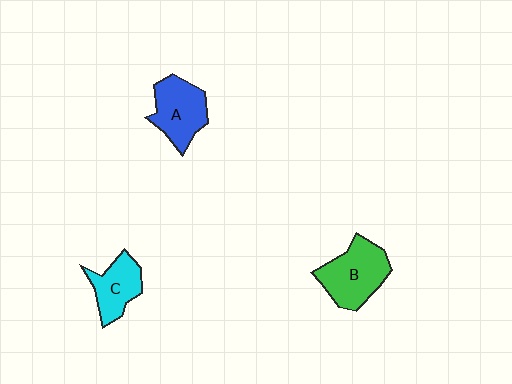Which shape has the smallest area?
Shape C (cyan).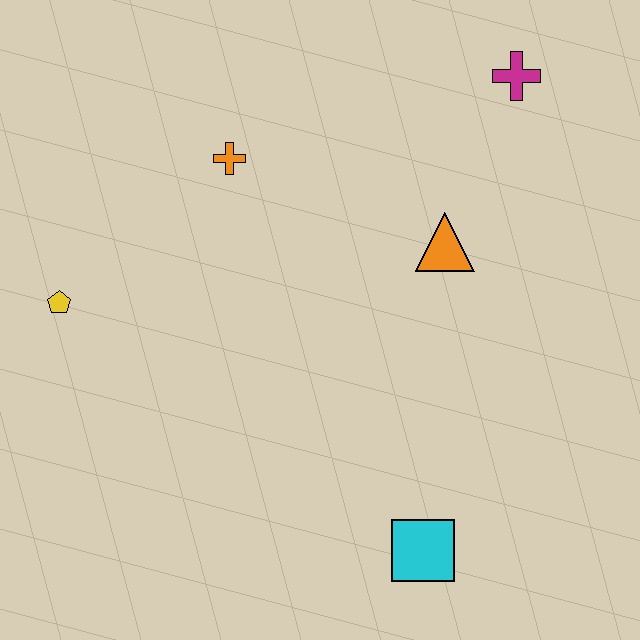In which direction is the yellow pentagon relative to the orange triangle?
The yellow pentagon is to the left of the orange triangle.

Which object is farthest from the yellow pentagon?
The magenta cross is farthest from the yellow pentagon.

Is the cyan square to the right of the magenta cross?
No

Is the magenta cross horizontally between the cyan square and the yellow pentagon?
No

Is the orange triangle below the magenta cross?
Yes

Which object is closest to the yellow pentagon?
The orange cross is closest to the yellow pentagon.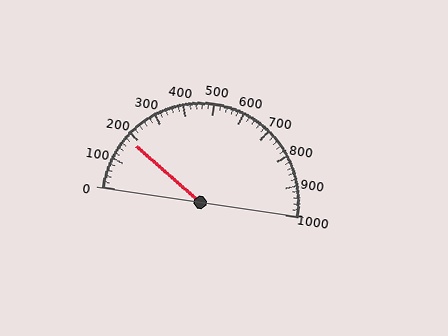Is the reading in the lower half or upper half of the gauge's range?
The reading is in the lower half of the range (0 to 1000).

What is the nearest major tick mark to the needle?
The nearest major tick mark is 200.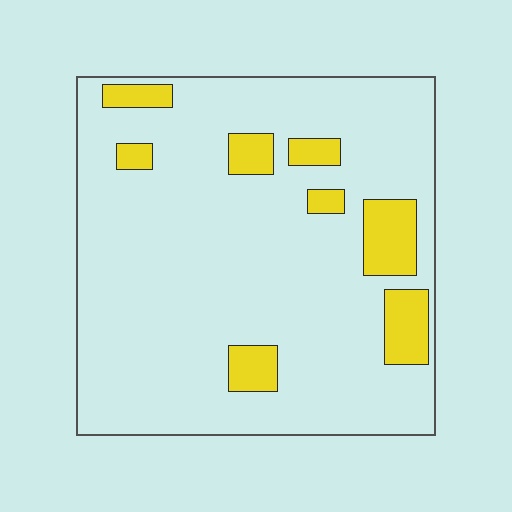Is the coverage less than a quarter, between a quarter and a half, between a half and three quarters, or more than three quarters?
Less than a quarter.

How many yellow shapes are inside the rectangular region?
8.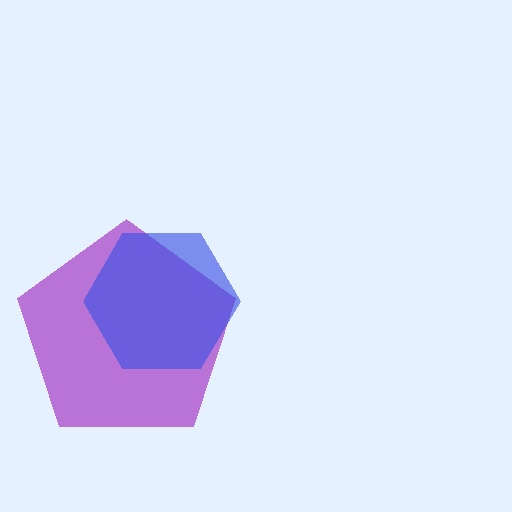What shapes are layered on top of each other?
The layered shapes are: a purple pentagon, a blue hexagon.